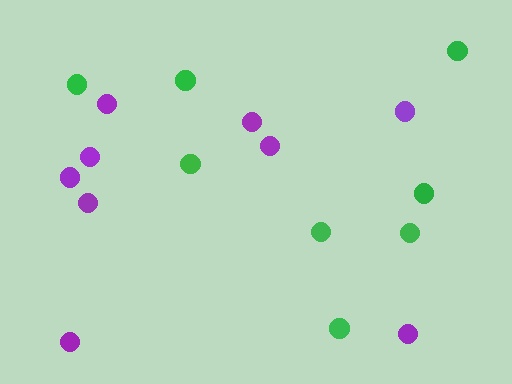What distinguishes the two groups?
There are 2 groups: one group of purple circles (9) and one group of green circles (8).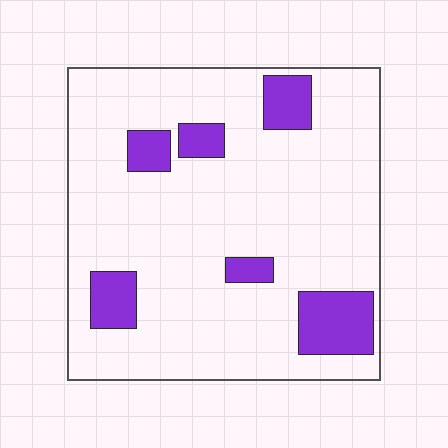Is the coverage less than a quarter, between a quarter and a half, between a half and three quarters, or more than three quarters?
Less than a quarter.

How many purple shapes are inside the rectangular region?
6.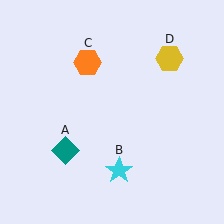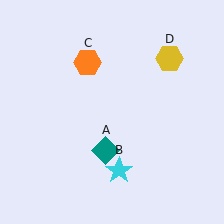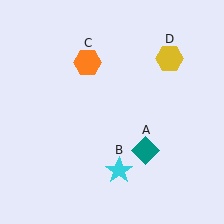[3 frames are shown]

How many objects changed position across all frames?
1 object changed position: teal diamond (object A).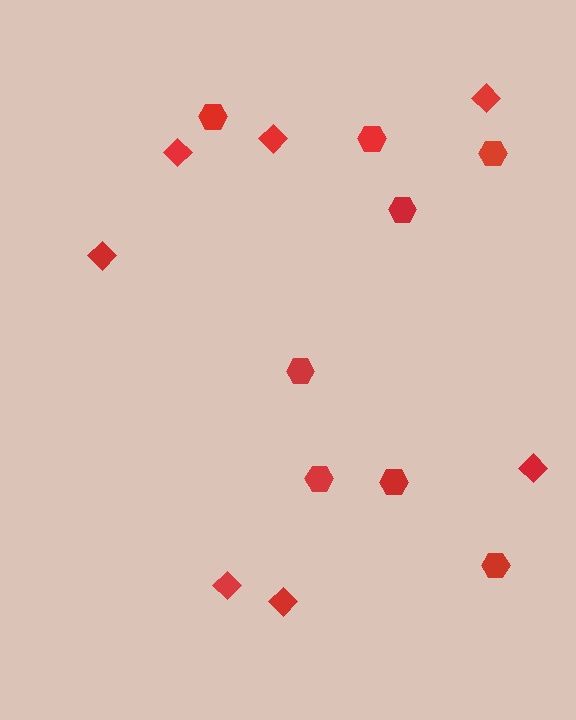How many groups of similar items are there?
There are 2 groups: one group of hexagons (8) and one group of diamonds (7).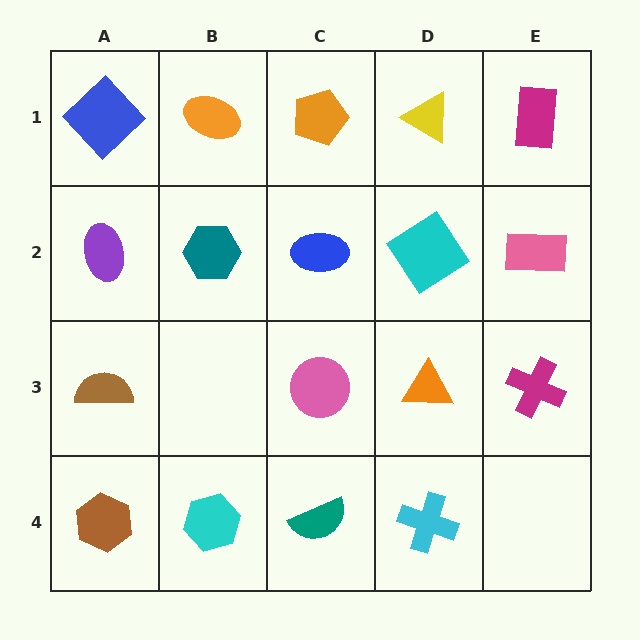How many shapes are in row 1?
5 shapes.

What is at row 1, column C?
An orange pentagon.